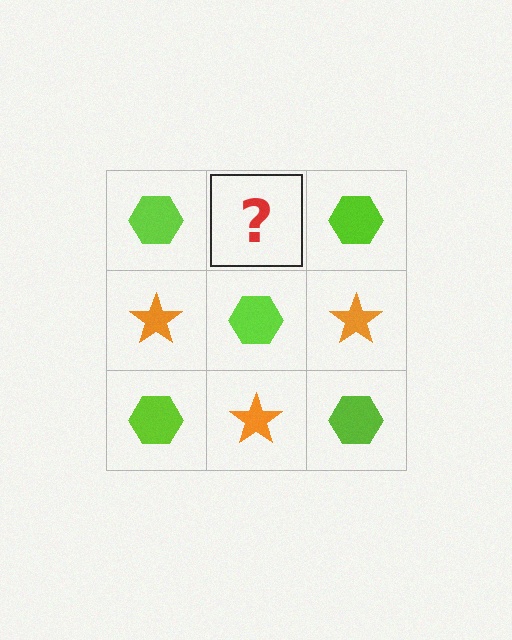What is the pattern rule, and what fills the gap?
The rule is that it alternates lime hexagon and orange star in a checkerboard pattern. The gap should be filled with an orange star.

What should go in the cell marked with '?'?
The missing cell should contain an orange star.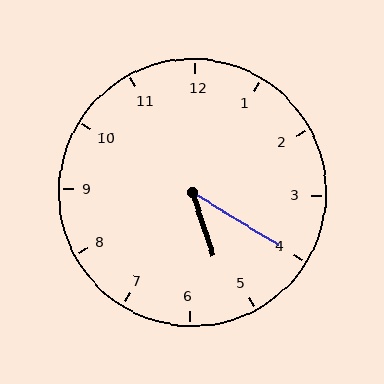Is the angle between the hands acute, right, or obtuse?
It is acute.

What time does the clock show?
5:20.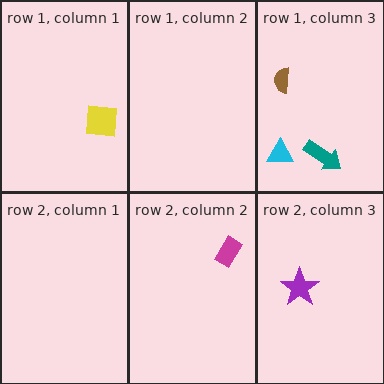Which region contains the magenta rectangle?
The row 2, column 2 region.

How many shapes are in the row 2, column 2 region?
1.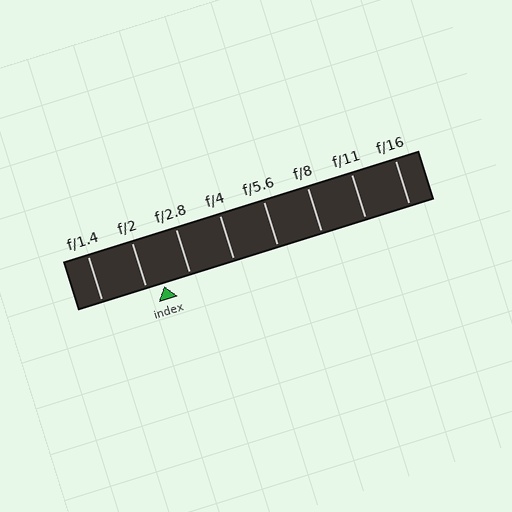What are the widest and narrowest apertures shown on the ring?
The widest aperture shown is f/1.4 and the narrowest is f/16.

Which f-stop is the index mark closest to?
The index mark is closest to f/2.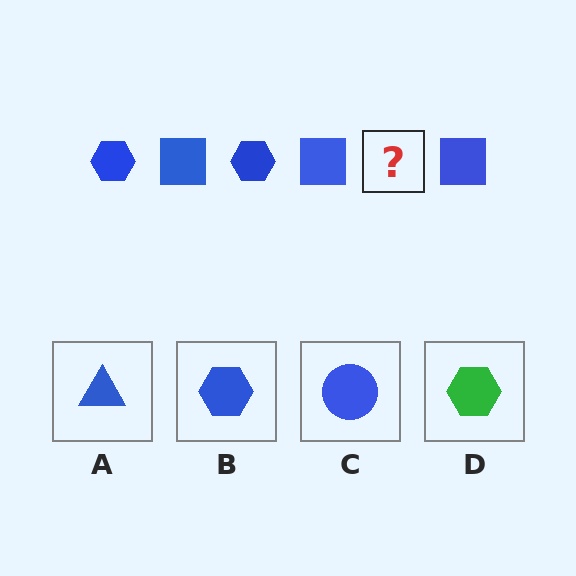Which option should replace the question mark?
Option B.